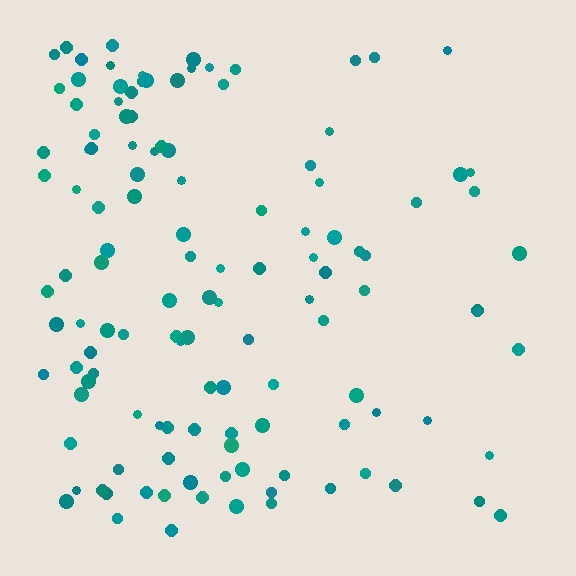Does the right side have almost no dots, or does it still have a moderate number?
Still a moderate number, just noticeably fewer than the left.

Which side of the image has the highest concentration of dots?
The left.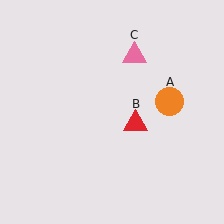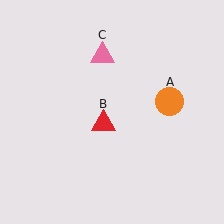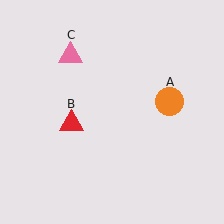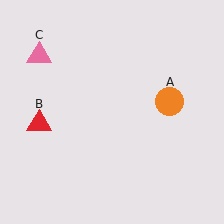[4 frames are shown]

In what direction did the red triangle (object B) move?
The red triangle (object B) moved left.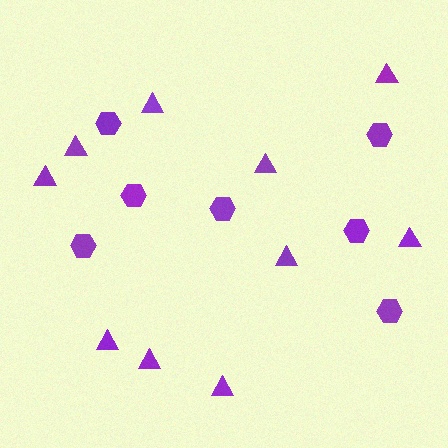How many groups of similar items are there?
There are 2 groups: one group of triangles (10) and one group of hexagons (7).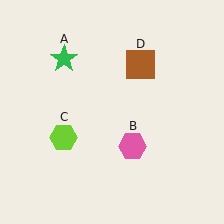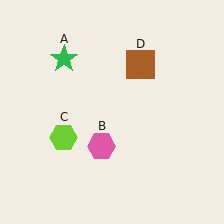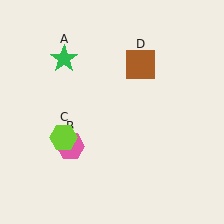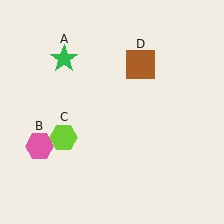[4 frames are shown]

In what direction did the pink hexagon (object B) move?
The pink hexagon (object B) moved left.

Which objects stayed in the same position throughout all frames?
Green star (object A) and lime hexagon (object C) and brown square (object D) remained stationary.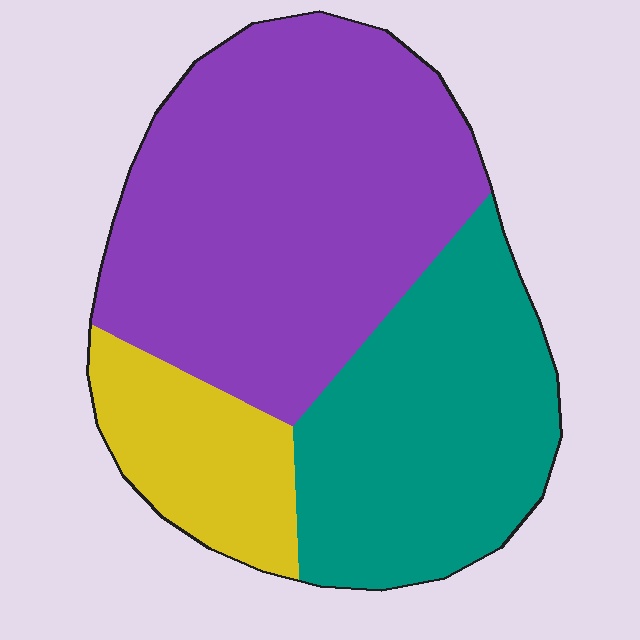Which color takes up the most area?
Purple, at roughly 50%.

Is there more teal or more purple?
Purple.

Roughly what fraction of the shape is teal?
Teal takes up between a quarter and a half of the shape.